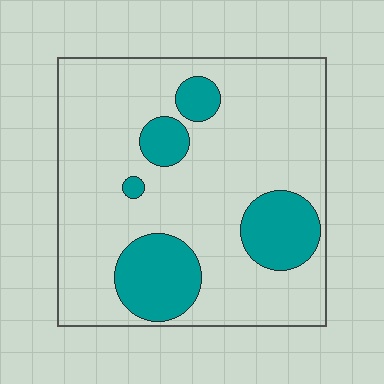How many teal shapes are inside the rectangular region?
5.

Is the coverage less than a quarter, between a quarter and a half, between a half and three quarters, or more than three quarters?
Less than a quarter.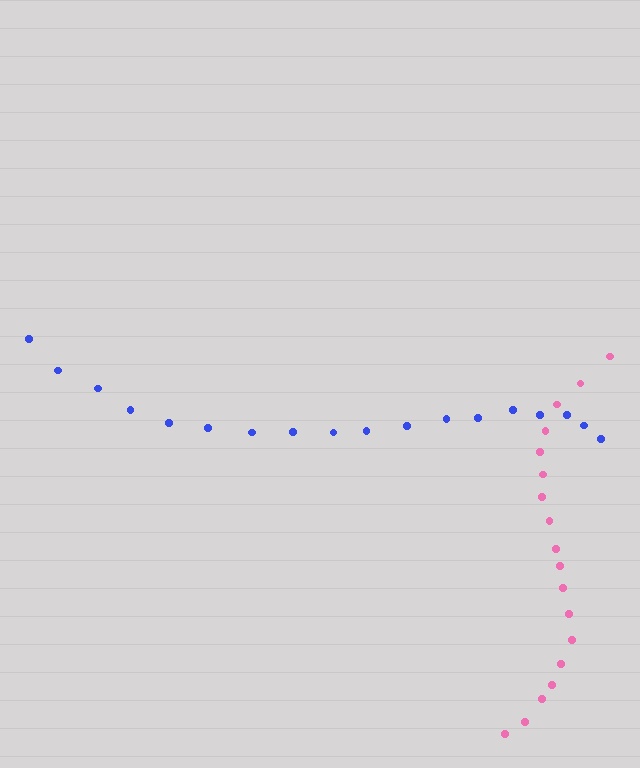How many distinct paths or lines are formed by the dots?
There are 2 distinct paths.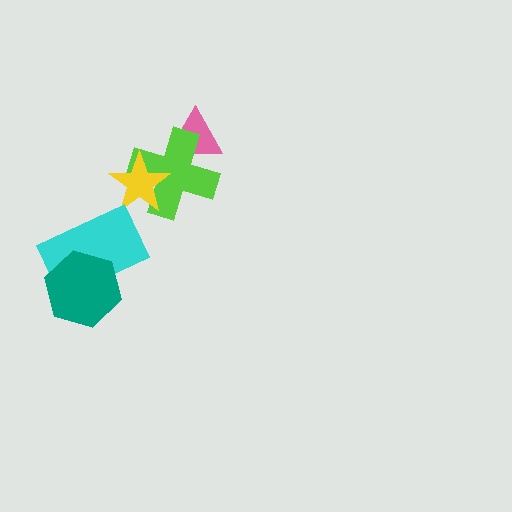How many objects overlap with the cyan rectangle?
1 object overlaps with the cyan rectangle.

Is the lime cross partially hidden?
Yes, it is partially covered by another shape.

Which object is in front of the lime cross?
The yellow star is in front of the lime cross.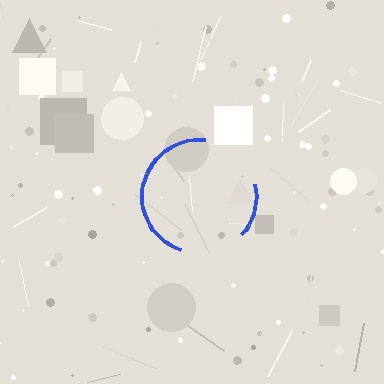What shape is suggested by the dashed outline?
The dashed outline suggests a circle.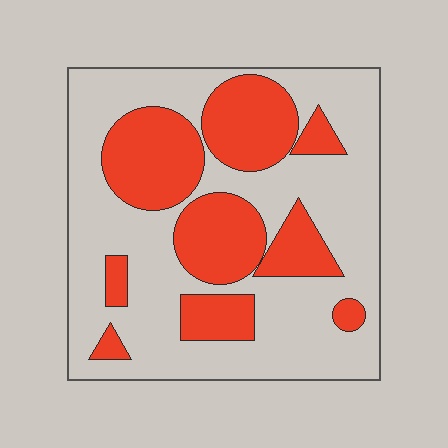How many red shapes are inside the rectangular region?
9.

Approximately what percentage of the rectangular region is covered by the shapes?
Approximately 35%.